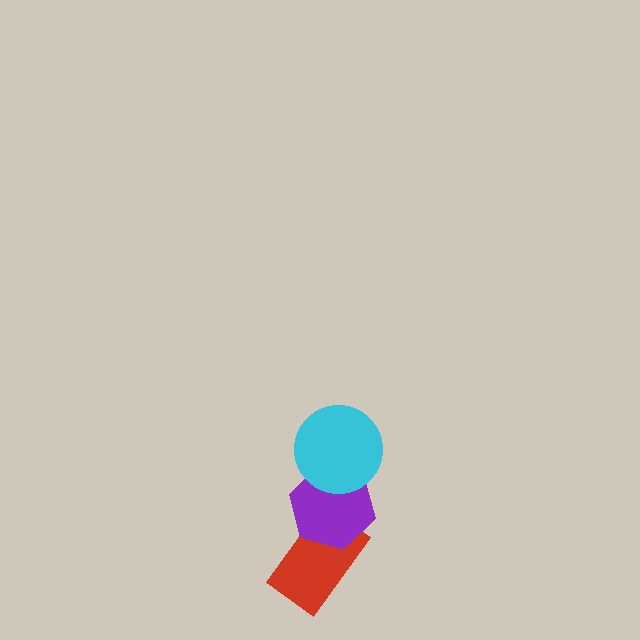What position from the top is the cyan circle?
The cyan circle is 1st from the top.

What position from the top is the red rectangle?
The red rectangle is 3rd from the top.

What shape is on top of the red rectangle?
The purple hexagon is on top of the red rectangle.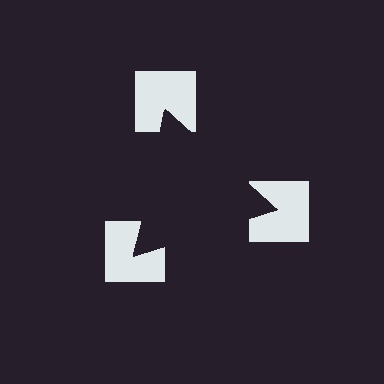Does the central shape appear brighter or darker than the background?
It typically appears slightly darker than the background, even though no actual brightness change is drawn.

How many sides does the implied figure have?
3 sides.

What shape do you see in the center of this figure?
An illusory triangle — its edges are inferred from the aligned wedge cuts in the notched squares, not physically drawn.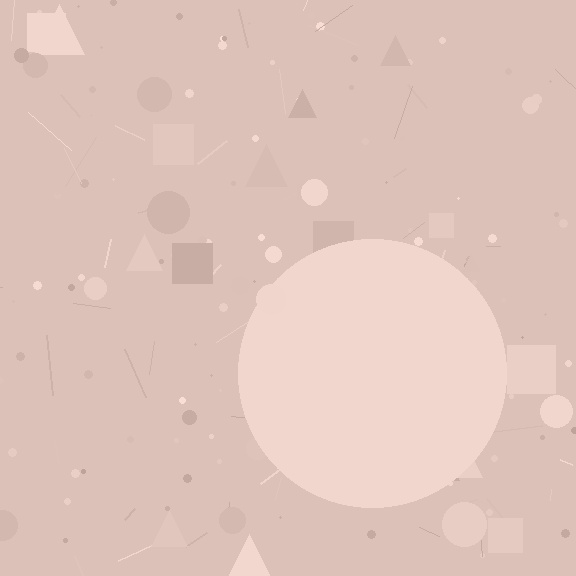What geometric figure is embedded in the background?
A circle is embedded in the background.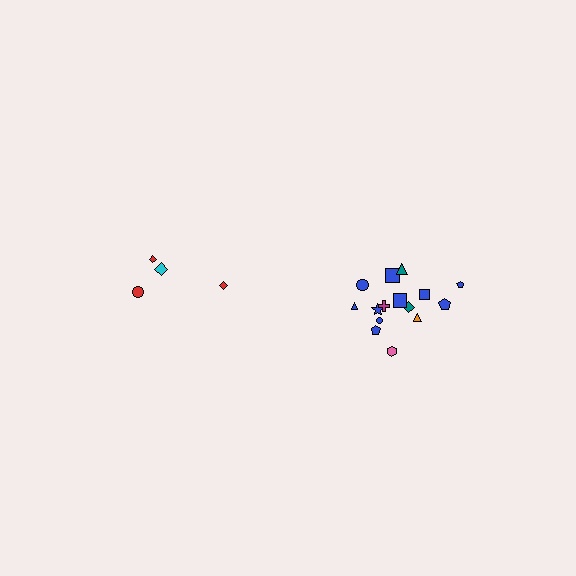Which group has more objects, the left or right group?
The right group.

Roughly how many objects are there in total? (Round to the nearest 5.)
Roughly 20 objects in total.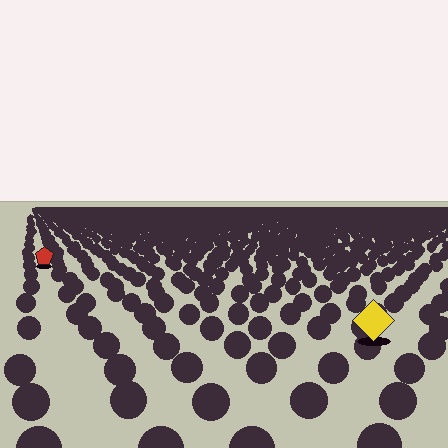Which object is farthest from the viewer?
The red pentagon is farthest from the viewer. It appears smaller and the ground texture around it is denser.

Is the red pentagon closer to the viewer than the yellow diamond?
No. The yellow diamond is closer — you can tell from the texture gradient: the ground texture is coarser near it.